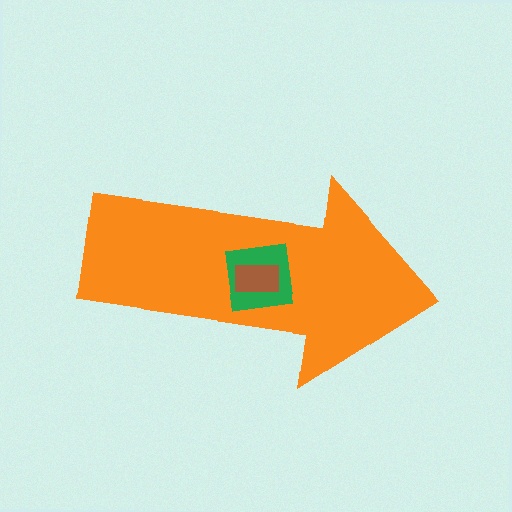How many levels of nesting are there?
3.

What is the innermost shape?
The brown rectangle.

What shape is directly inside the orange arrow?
The green square.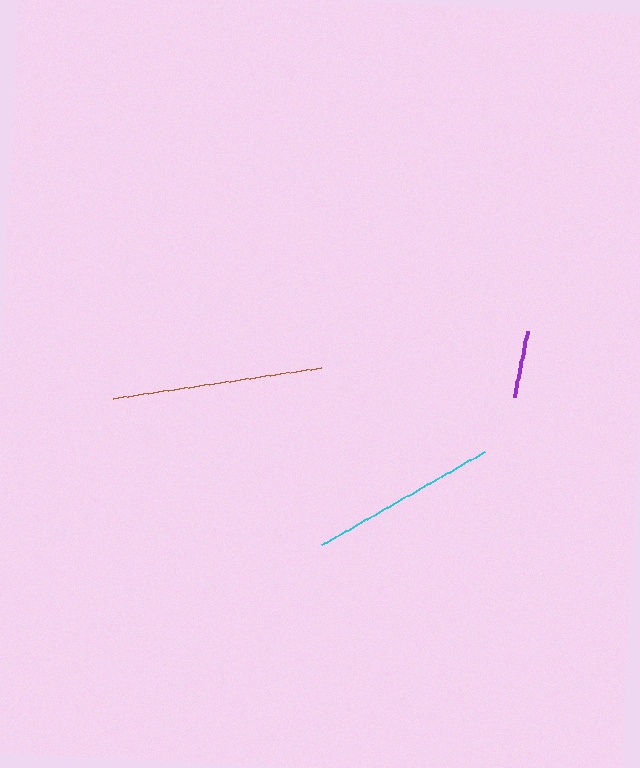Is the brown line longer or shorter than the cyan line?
The brown line is longer than the cyan line.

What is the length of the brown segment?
The brown segment is approximately 210 pixels long.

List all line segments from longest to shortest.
From longest to shortest: brown, cyan, purple.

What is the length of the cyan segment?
The cyan segment is approximately 188 pixels long.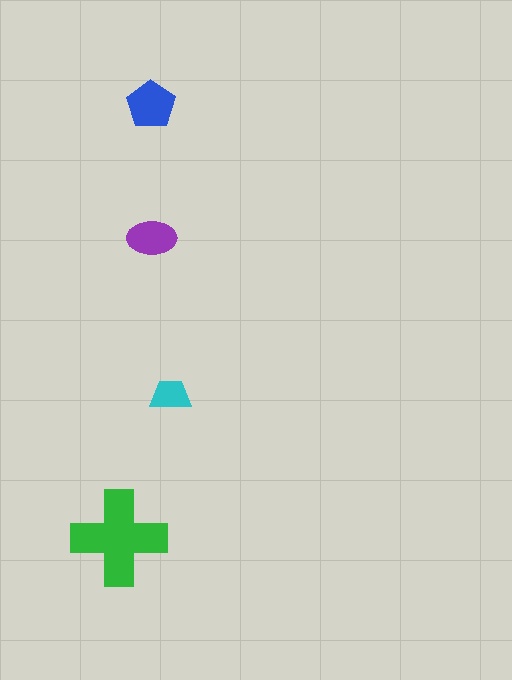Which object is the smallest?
The cyan trapezoid.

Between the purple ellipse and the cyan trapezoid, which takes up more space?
The purple ellipse.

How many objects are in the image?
There are 4 objects in the image.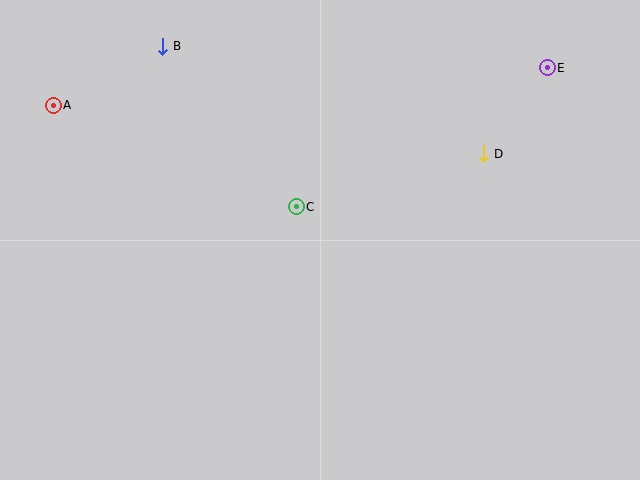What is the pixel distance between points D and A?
The distance between D and A is 433 pixels.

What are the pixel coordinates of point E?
Point E is at (547, 68).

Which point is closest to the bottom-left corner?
Point A is closest to the bottom-left corner.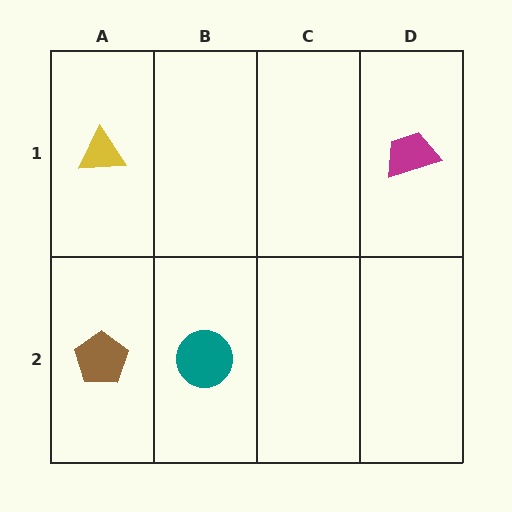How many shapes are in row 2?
2 shapes.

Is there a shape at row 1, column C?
No, that cell is empty.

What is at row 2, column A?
A brown pentagon.